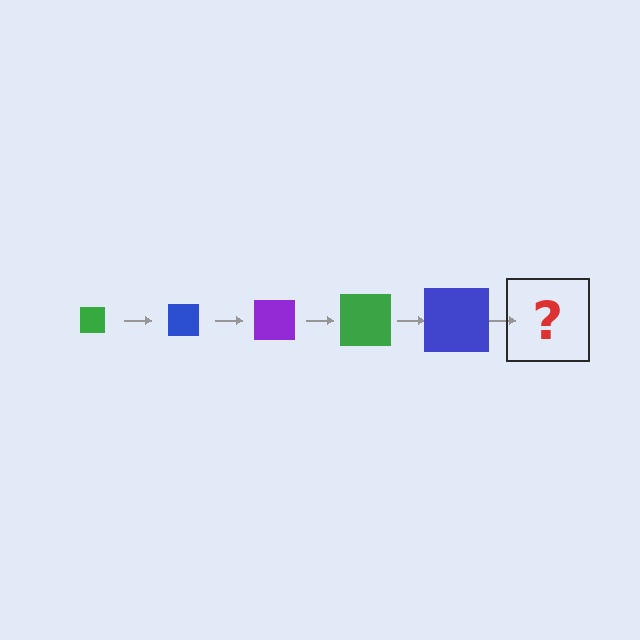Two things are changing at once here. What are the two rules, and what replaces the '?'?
The two rules are that the square grows larger each step and the color cycles through green, blue, and purple. The '?' should be a purple square, larger than the previous one.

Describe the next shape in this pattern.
It should be a purple square, larger than the previous one.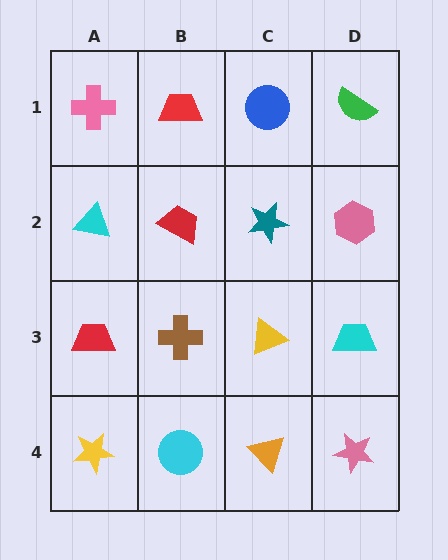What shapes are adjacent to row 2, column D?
A green semicircle (row 1, column D), a cyan trapezoid (row 3, column D), a teal star (row 2, column C).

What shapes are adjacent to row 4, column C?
A yellow triangle (row 3, column C), a cyan circle (row 4, column B), a pink star (row 4, column D).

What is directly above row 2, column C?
A blue circle.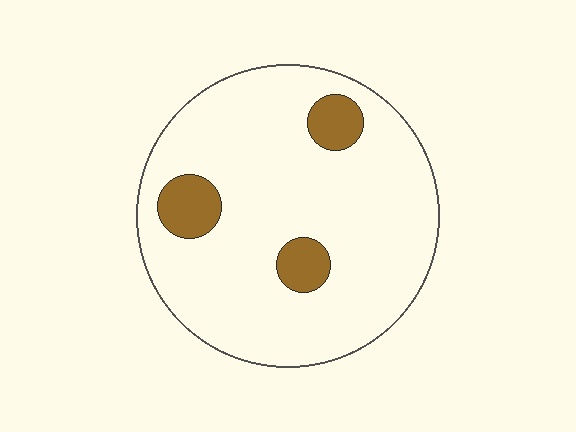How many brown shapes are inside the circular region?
3.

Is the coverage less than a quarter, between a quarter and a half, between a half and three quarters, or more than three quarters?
Less than a quarter.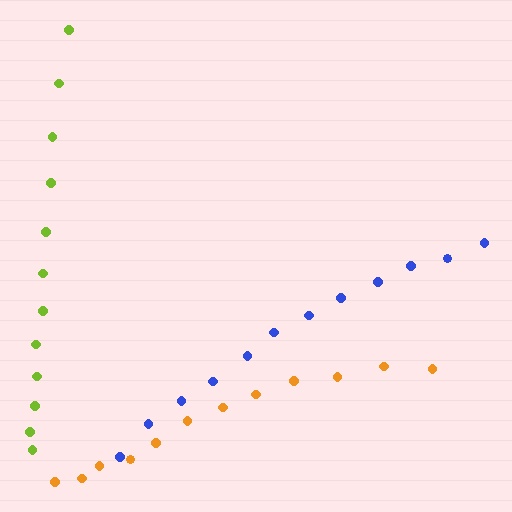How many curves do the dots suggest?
There are 3 distinct paths.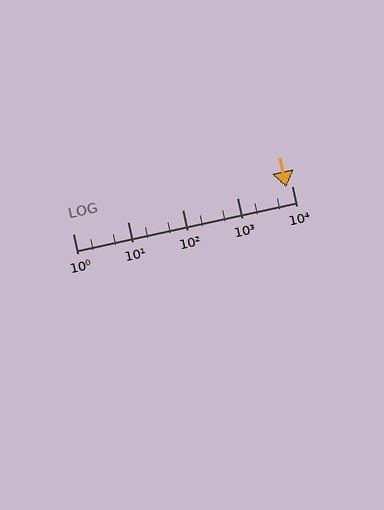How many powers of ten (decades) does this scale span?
The scale spans 4 decades, from 1 to 10000.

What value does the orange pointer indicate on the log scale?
The pointer indicates approximately 8100.